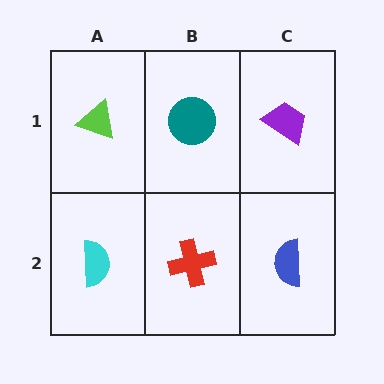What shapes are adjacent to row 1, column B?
A red cross (row 2, column B), a lime triangle (row 1, column A), a purple trapezoid (row 1, column C).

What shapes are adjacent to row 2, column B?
A teal circle (row 1, column B), a cyan semicircle (row 2, column A), a blue semicircle (row 2, column C).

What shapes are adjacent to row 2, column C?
A purple trapezoid (row 1, column C), a red cross (row 2, column B).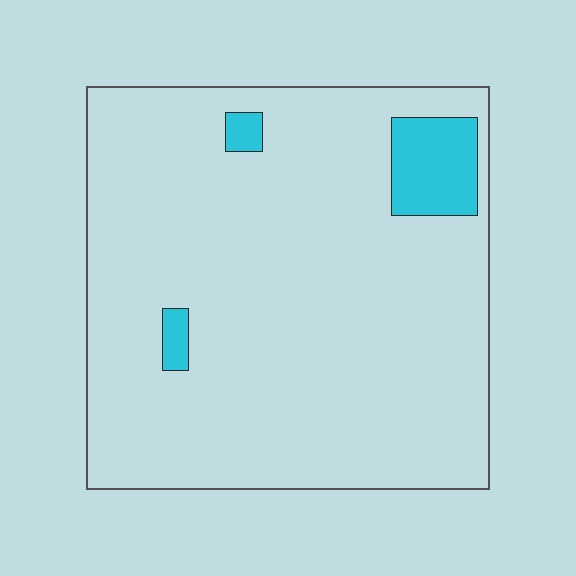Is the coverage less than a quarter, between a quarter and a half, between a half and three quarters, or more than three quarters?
Less than a quarter.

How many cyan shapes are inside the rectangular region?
3.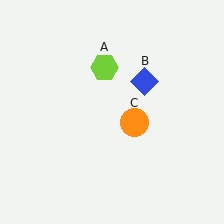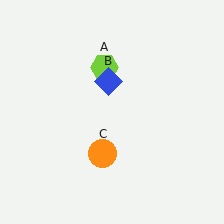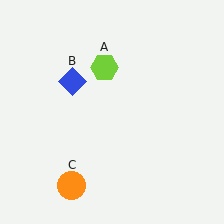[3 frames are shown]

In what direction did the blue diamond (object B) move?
The blue diamond (object B) moved left.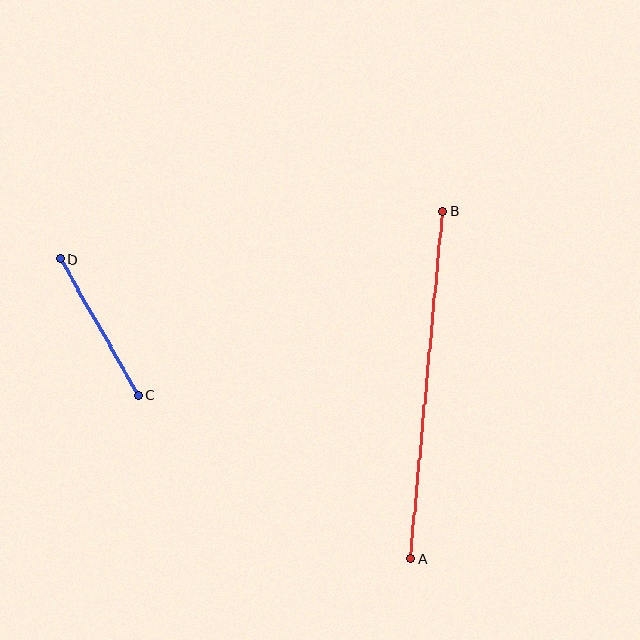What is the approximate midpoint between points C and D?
The midpoint is at approximately (99, 327) pixels.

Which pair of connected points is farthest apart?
Points A and B are farthest apart.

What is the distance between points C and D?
The distance is approximately 156 pixels.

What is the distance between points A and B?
The distance is approximately 348 pixels.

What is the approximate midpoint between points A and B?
The midpoint is at approximately (427, 385) pixels.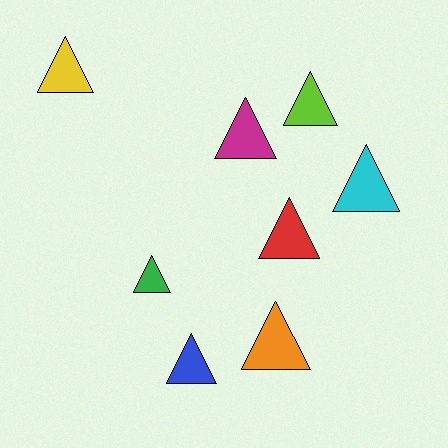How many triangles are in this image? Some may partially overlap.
There are 8 triangles.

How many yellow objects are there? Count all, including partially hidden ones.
There is 1 yellow object.